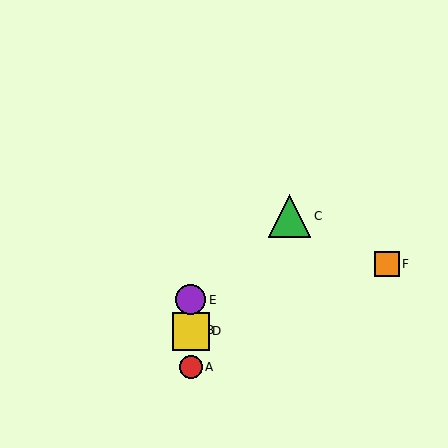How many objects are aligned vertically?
4 objects (A, B, D, E) are aligned vertically.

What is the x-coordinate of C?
Object C is at x≈289.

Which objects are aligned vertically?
Objects A, B, D, E are aligned vertically.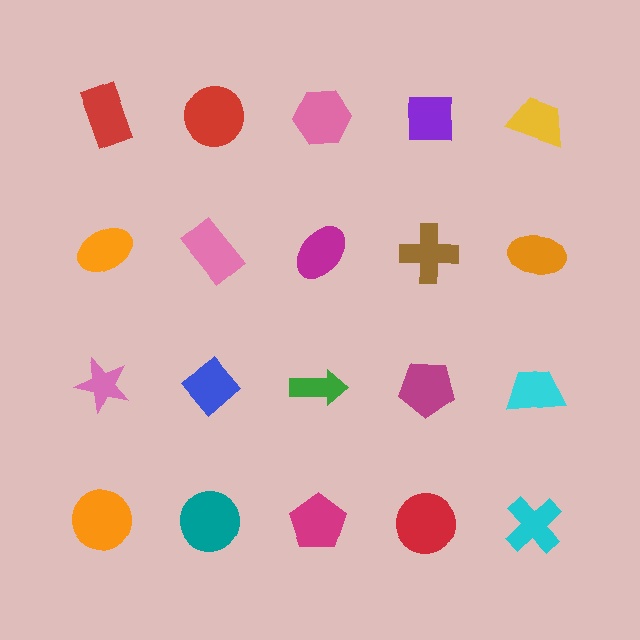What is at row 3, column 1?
A pink star.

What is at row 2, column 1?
An orange ellipse.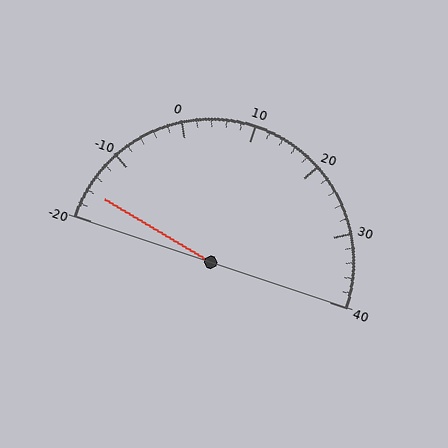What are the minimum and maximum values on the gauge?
The gauge ranges from -20 to 40.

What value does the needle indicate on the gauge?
The needle indicates approximately -16.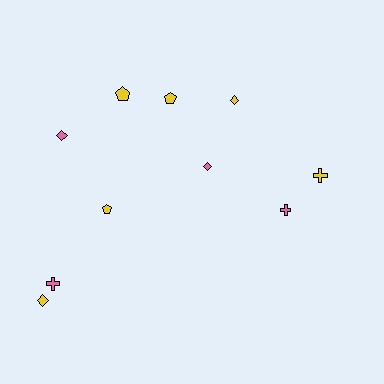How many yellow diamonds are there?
There are 2 yellow diamonds.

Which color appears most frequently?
Yellow, with 6 objects.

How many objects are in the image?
There are 10 objects.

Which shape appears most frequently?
Diamond, with 4 objects.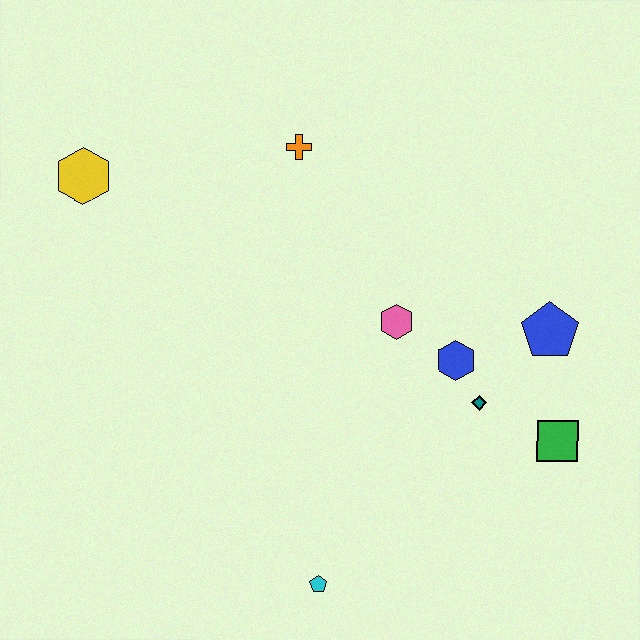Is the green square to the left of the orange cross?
No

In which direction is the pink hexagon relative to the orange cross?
The pink hexagon is below the orange cross.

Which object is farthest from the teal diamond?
The yellow hexagon is farthest from the teal diamond.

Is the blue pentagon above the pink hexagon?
No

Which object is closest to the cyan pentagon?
The teal diamond is closest to the cyan pentagon.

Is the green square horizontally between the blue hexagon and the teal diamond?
No